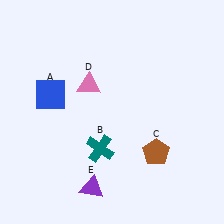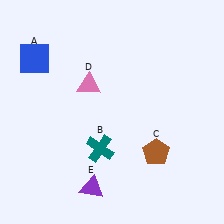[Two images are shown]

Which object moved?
The blue square (A) moved up.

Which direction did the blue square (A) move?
The blue square (A) moved up.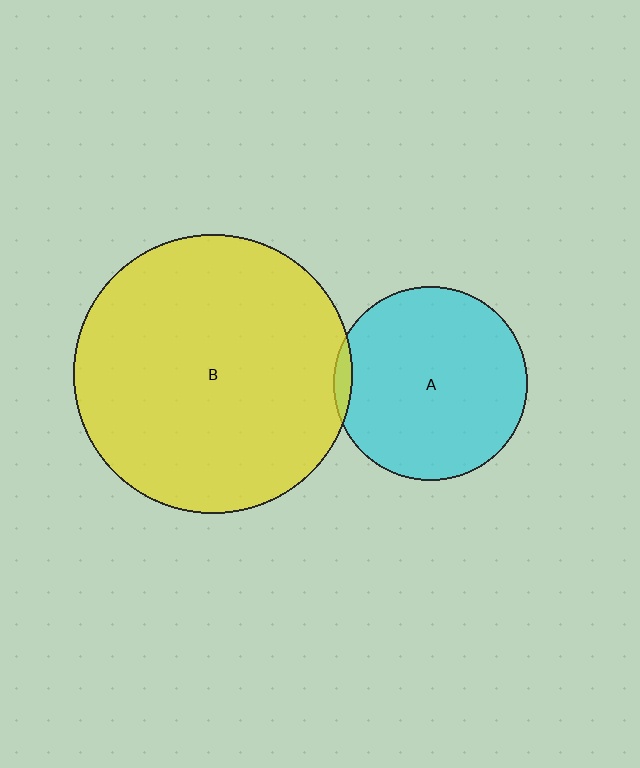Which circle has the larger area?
Circle B (yellow).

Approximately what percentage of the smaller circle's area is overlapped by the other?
Approximately 5%.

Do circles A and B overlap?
Yes.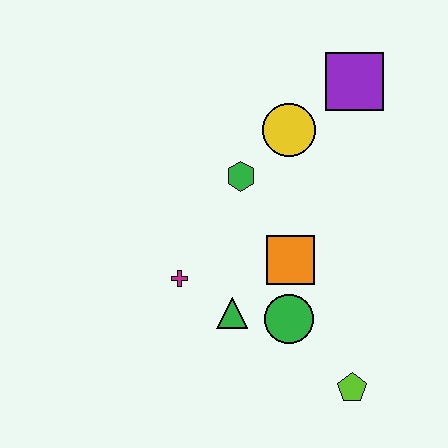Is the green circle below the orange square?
Yes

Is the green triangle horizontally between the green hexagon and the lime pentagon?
No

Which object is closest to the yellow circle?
The green hexagon is closest to the yellow circle.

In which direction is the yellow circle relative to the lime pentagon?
The yellow circle is above the lime pentagon.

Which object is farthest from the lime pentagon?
The purple square is farthest from the lime pentagon.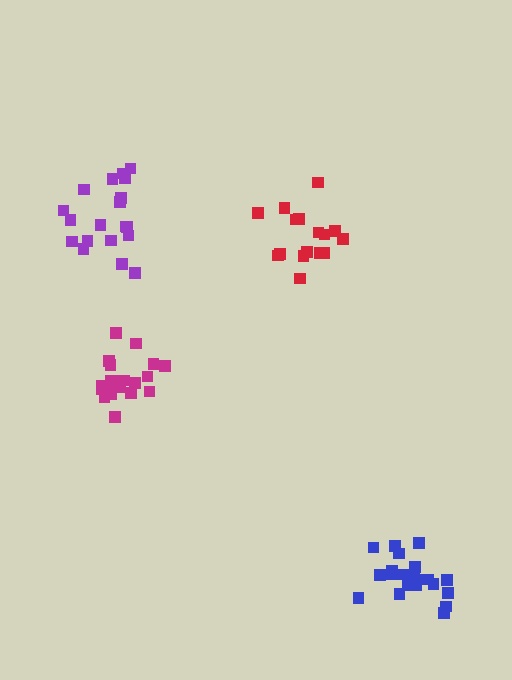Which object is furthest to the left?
The purple cluster is leftmost.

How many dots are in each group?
Group 1: 16 dots, Group 2: 19 dots, Group 3: 21 dots, Group 4: 20 dots (76 total).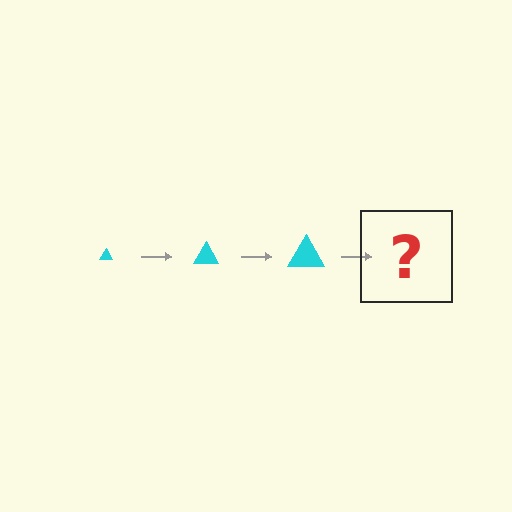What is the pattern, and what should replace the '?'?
The pattern is that the triangle gets progressively larger each step. The '?' should be a cyan triangle, larger than the previous one.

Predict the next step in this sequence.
The next step is a cyan triangle, larger than the previous one.